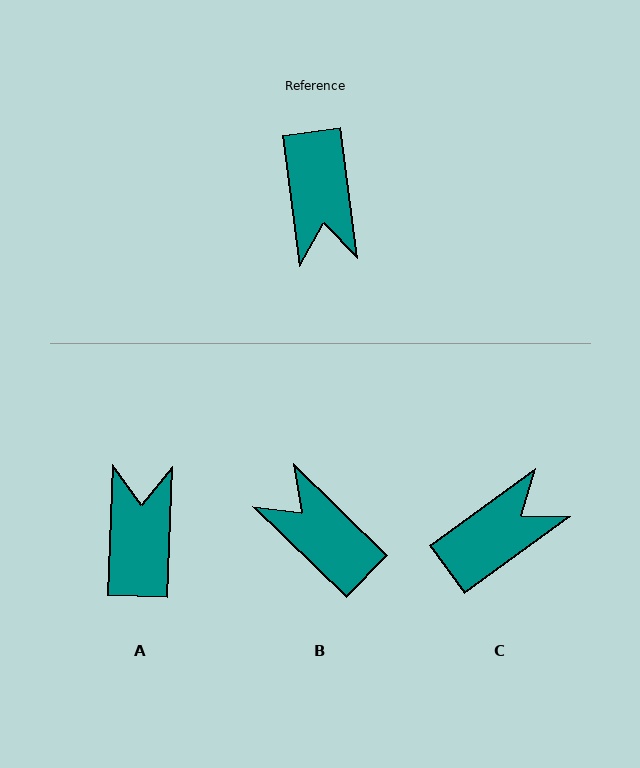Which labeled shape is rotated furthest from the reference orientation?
A, about 170 degrees away.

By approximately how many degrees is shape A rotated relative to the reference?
Approximately 170 degrees counter-clockwise.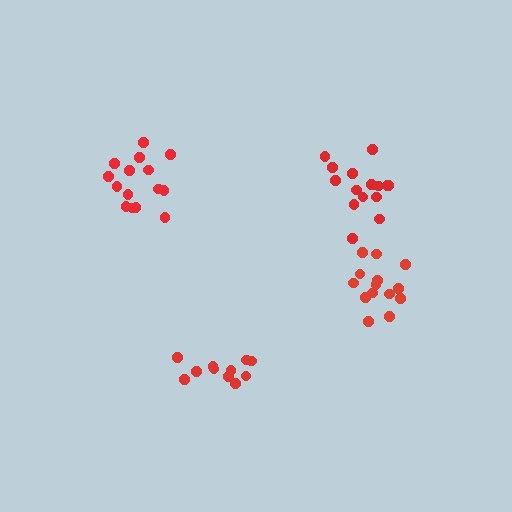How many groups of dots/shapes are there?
There are 4 groups.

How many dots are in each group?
Group 1: 11 dots, Group 2: 14 dots, Group 3: 16 dots, Group 4: 15 dots (56 total).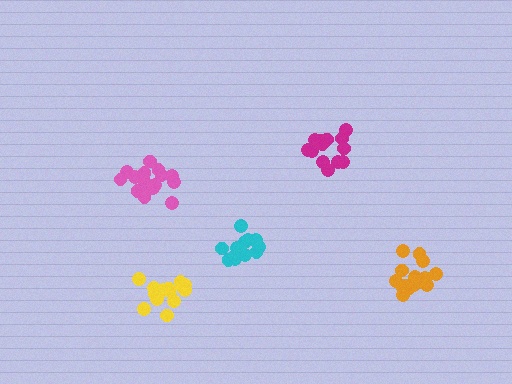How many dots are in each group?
Group 1: 13 dots, Group 2: 17 dots, Group 3: 16 dots, Group 4: 15 dots, Group 5: 12 dots (73 total).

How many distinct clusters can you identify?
There are 5 distinct clusters.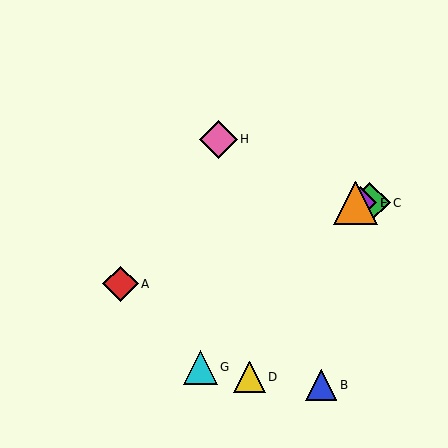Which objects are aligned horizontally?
Objects C, E, F are aligned horizontally.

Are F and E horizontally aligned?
Yes, both are at y≈203.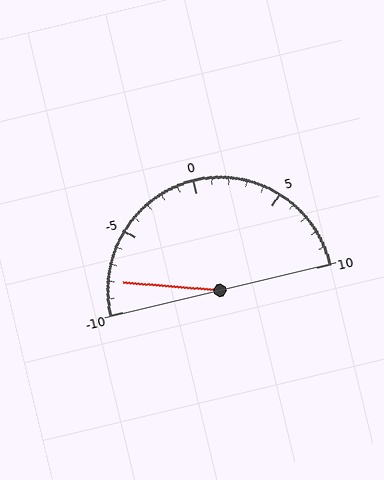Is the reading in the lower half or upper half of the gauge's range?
The reading is in the lower half of the range (-10 to 10).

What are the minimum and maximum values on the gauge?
The gauge ranges from -10 to 10.